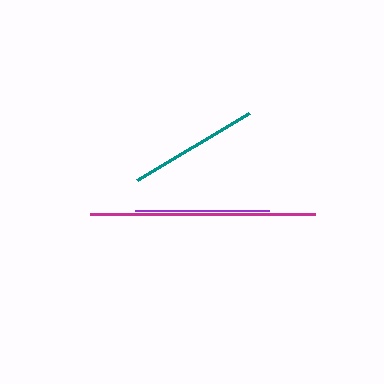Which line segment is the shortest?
The teal line is the shortest at approximately 131 pixels.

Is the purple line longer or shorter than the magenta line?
The magenta line is longer than the purple line.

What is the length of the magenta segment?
The magenta segment is approximately 225 pixels long.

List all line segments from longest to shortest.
From longest to shortest: magenta, purple, teal.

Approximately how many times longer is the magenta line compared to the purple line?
The magenta line is approximately 1.7 times the length of the purple line.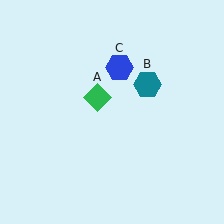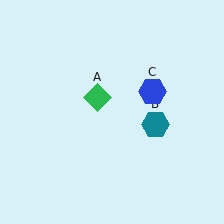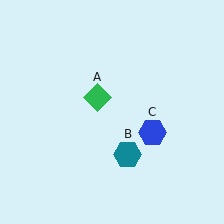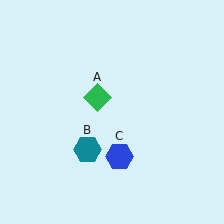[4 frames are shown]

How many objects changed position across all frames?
2 objects changed position: teal hexagon (object B), blue hexagon (object C).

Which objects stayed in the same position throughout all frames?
Green diamond (object A) remained stationary.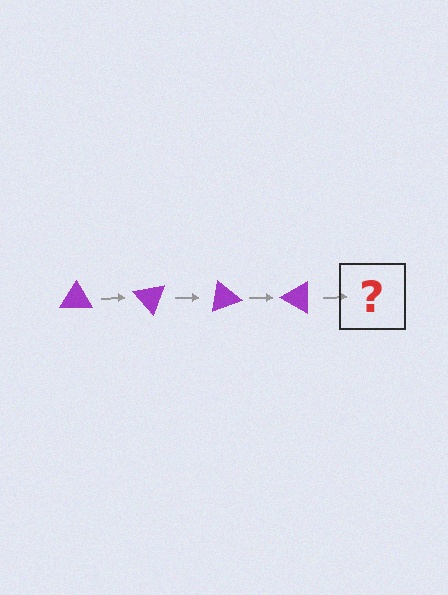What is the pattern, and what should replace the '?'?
The pattern is that the triangle rotates 50 degrees each step. The '?' should be a purple triangle rotated 200 degrees.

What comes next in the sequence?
The next element should be a purple triangle rotated 200 degrees.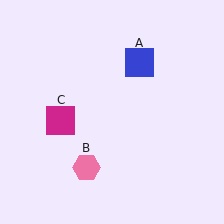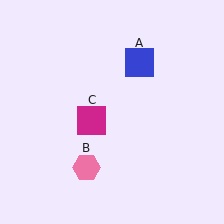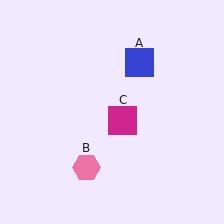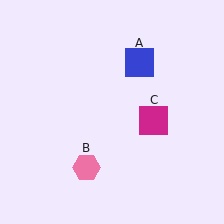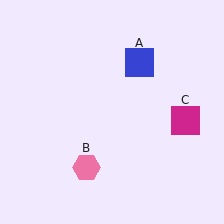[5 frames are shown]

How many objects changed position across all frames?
1 object changed position: magenta square (object C).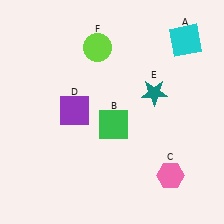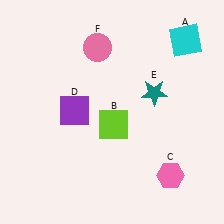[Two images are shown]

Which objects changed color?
B changed from green to lime. F changed from lime to pink.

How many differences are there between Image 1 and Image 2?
There are 2 differences between the two images.